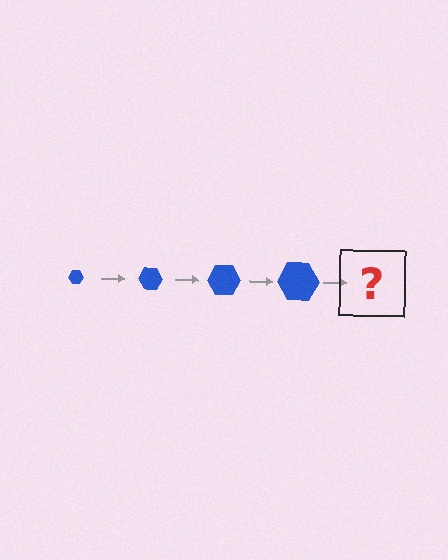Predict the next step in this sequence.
The next step is a blue hexagon, larger than the previous one.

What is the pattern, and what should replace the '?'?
The pattern is that the hexagon gets progressively larger each step. The '?' should be a blue hexagon, larger than the previous one.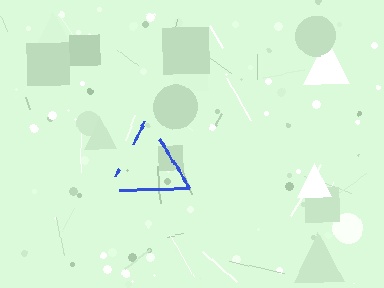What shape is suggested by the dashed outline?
The dashed outline suggests a triangle.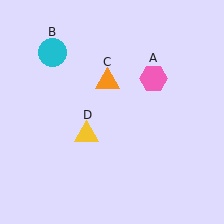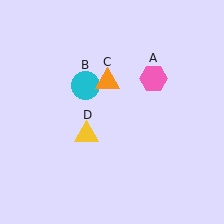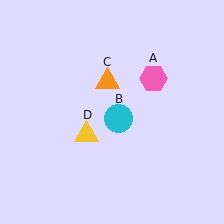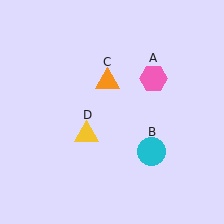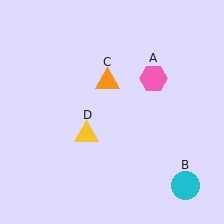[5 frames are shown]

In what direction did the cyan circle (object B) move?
The cyan circle (object B) moved down and to the right.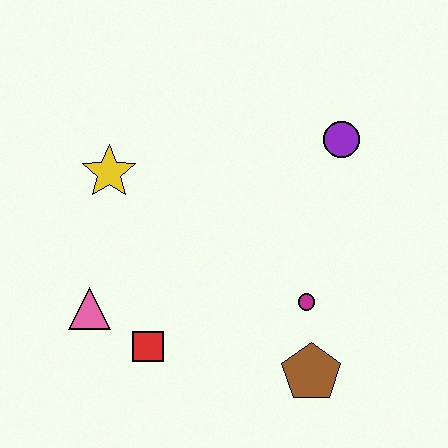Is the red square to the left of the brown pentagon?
Yes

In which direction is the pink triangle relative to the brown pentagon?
The pink triangle is to the left of the brown pentagon.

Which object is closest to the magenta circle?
The brown pentagon is closest to the magenta circle.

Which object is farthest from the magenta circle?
The yellow star is farthest from the magenta circle.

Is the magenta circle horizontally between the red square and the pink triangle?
No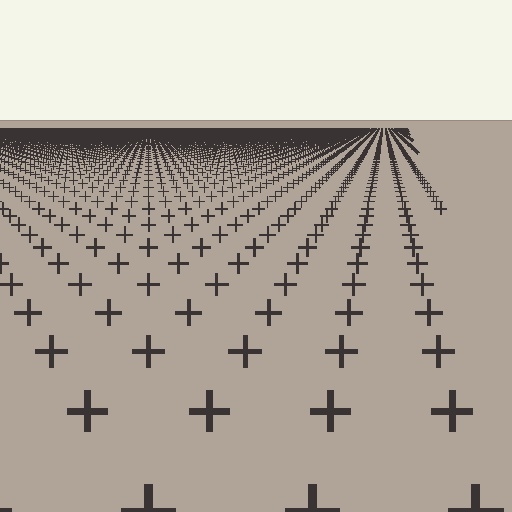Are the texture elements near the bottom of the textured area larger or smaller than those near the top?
Larger. Near the bottom, elements are closer to the viewer and appear at a bigger on-screen size.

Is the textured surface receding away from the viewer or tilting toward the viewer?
The surface is receding away from the viewer. Texture elements get smaller and denser toward the top.